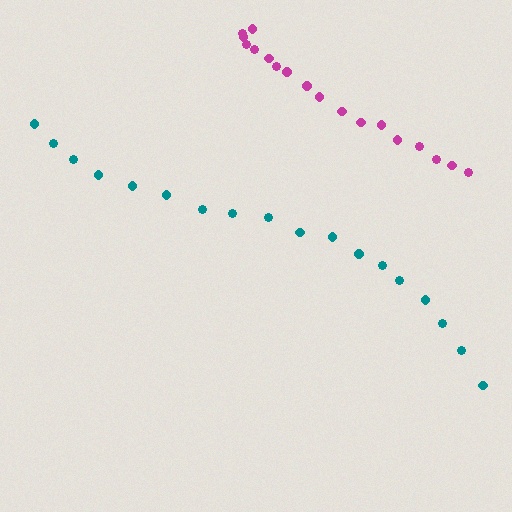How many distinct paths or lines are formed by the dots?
There are 2 distinct paths.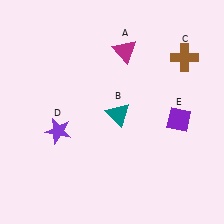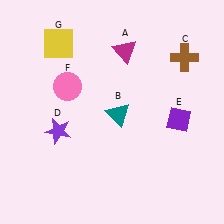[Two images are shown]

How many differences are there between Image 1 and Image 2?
There are 2 differences between the two images.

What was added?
A pink circle (F), a yellow square (G) were added in Image 2.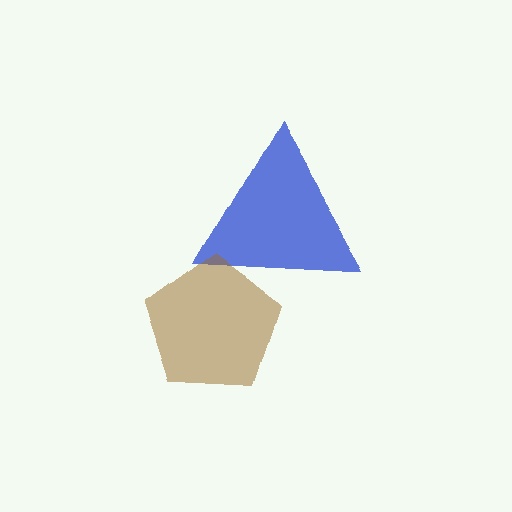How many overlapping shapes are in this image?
There are 2 overlapping shapes in the image.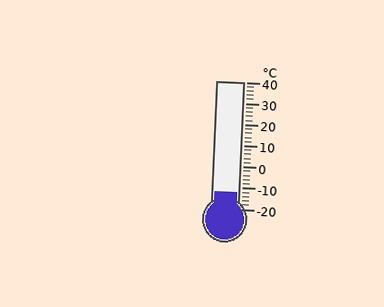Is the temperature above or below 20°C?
The temperature is below 20°C.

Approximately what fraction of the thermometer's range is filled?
The thermometer is filled to approximately 15% of its range.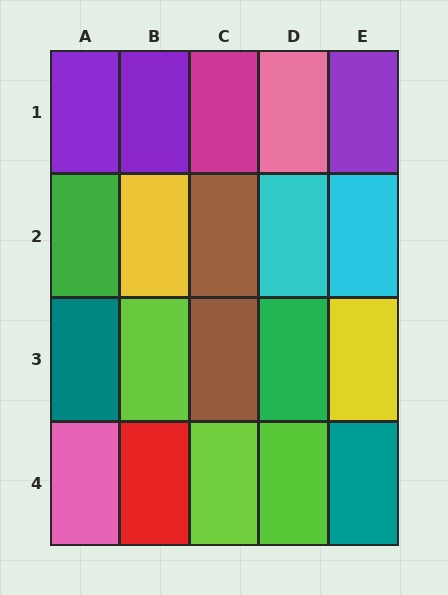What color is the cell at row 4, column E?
Teal.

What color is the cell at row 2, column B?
Yellow.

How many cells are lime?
3 cells are lime.